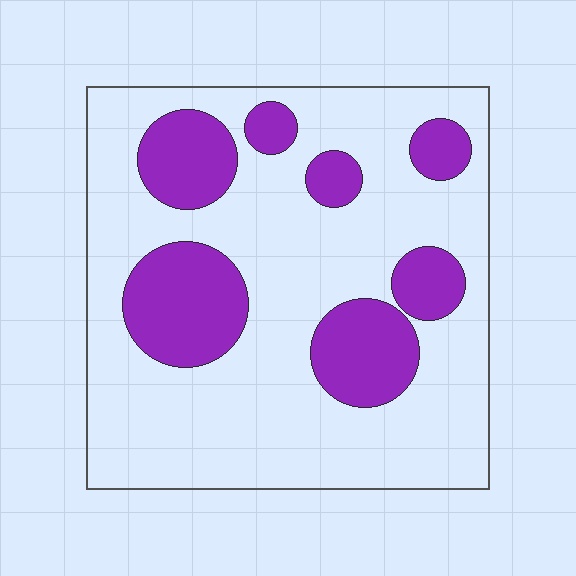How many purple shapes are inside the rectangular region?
7.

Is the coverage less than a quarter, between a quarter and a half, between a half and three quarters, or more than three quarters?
Between a quarter and a half.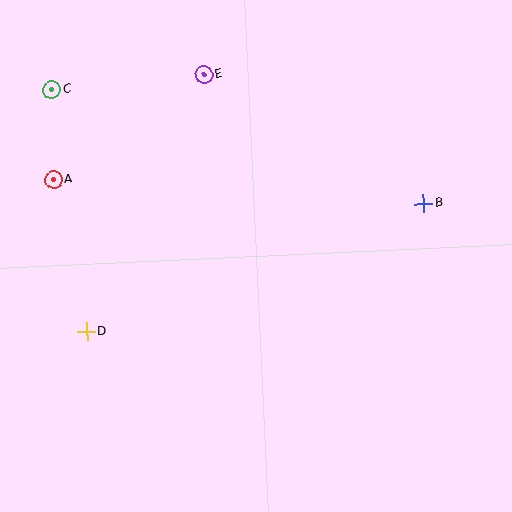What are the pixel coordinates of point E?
Point E is at (204, 74).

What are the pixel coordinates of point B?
Point B is at (423, 203).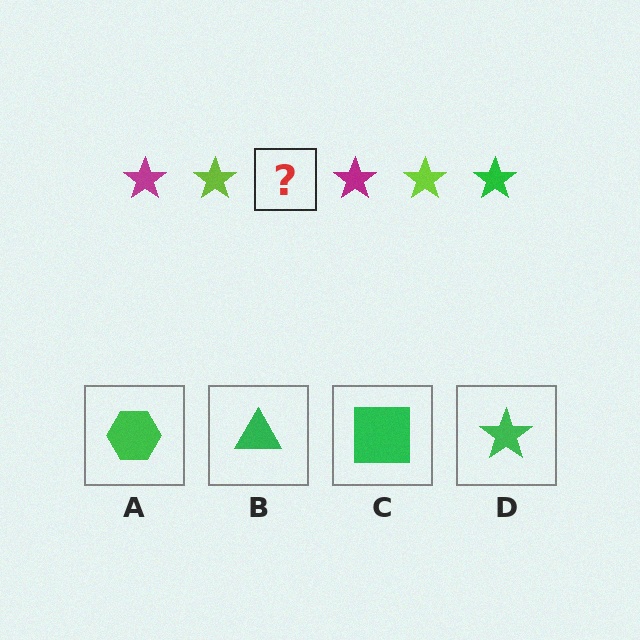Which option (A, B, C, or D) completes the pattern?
D.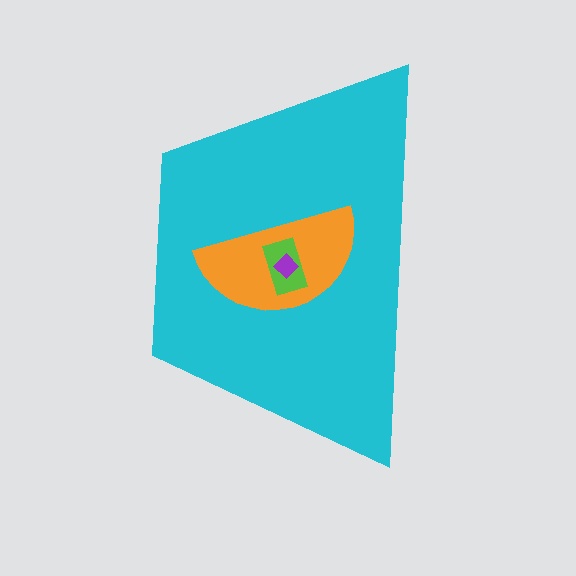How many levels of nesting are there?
4.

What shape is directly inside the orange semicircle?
The lime rectangle.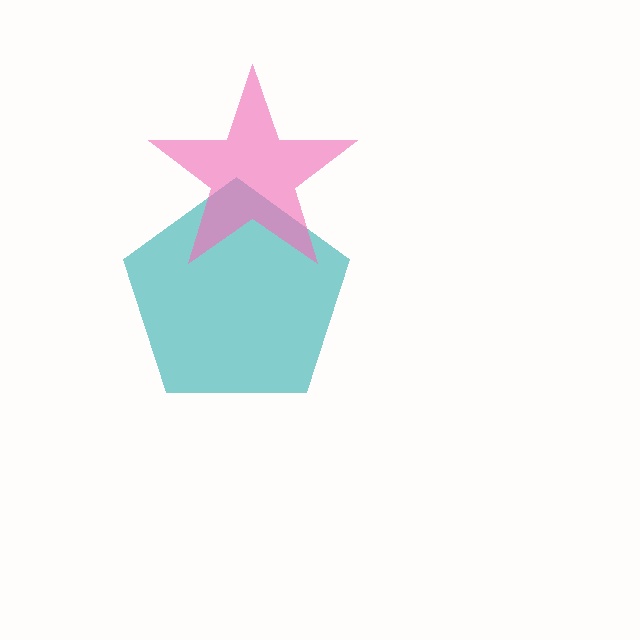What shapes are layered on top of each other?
The layered shapes are: a teal pentagon, a pink star.